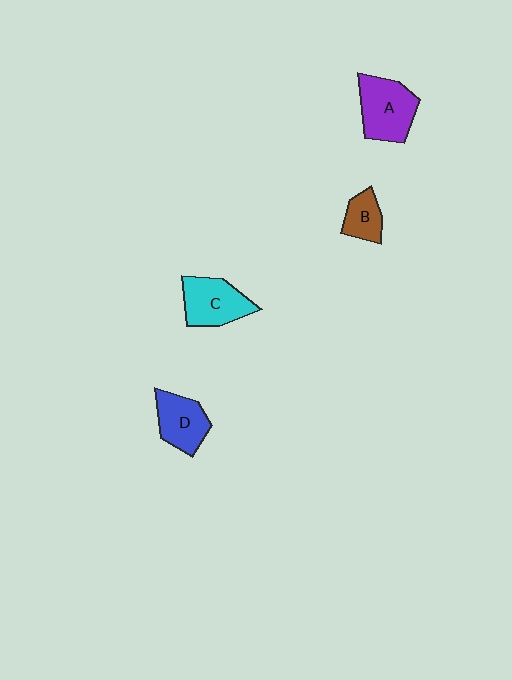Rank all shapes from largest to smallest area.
From largest to smallest: A (purple), C (cyan), D (blue), B (brown).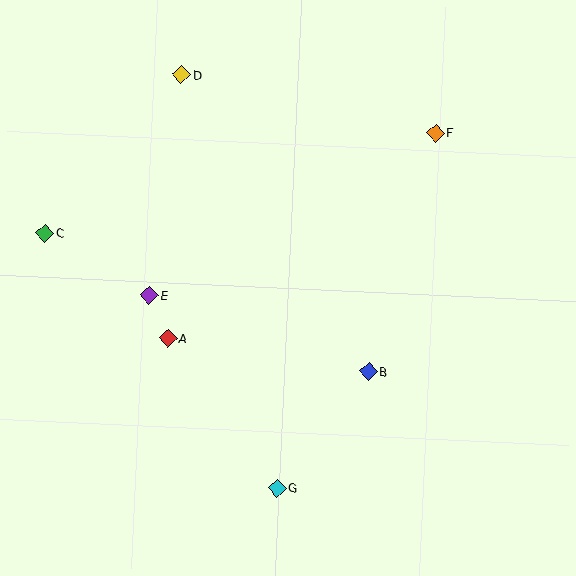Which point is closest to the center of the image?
Point B at (368, 372) is closest to the center.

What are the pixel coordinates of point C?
Point C is at (45, 233).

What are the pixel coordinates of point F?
Point F is at (436, 133).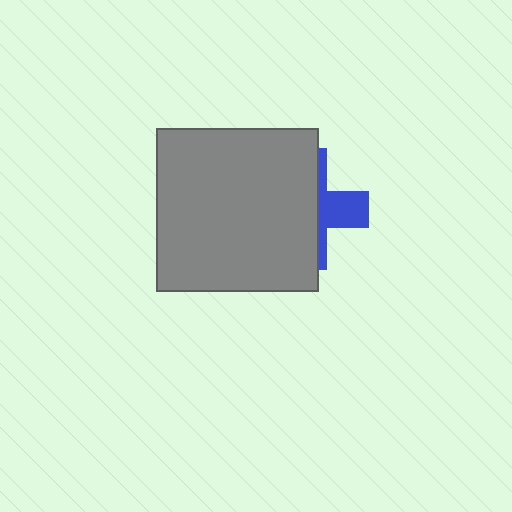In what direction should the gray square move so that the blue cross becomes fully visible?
The gray square should move left. That is the shortest direction to clear the overlap and leave the blue cross fully visible.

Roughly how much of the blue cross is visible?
A small part of it is visible (roughly 32%).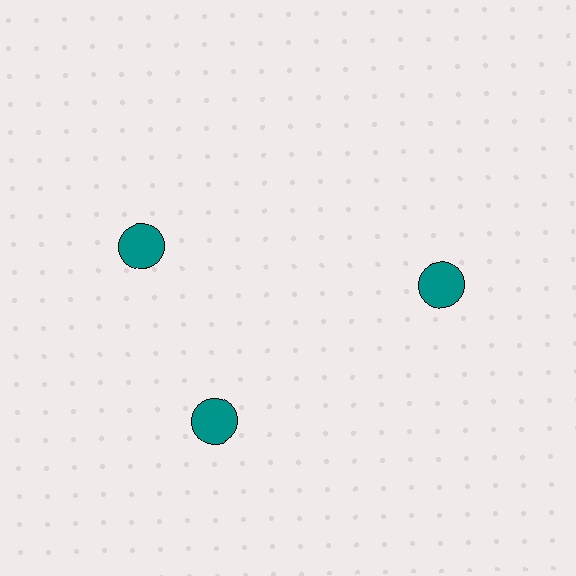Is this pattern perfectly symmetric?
No. The 3 teal circles are arranged in a ring, but one element near the 11 o'clock position is rotated out of alignment along the ring, breaking the 3-fold rotational symmetry.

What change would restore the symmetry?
The symmetry would be restored by rotating it back into even spacing with its neighbors so that all 3 circles sit at equal angles and equal distance from the center.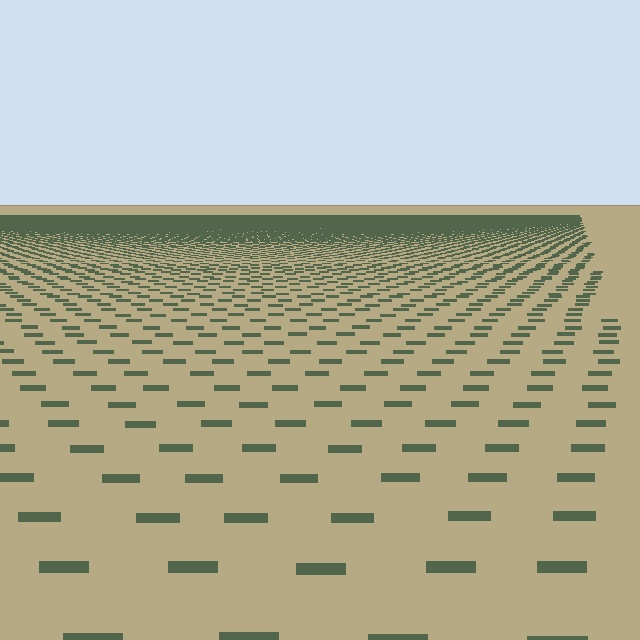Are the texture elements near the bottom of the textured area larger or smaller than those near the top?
Larger. Near the bottom, elements are closer to the viewer and appear at a bigger on-screen size.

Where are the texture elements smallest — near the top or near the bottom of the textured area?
Near the top.